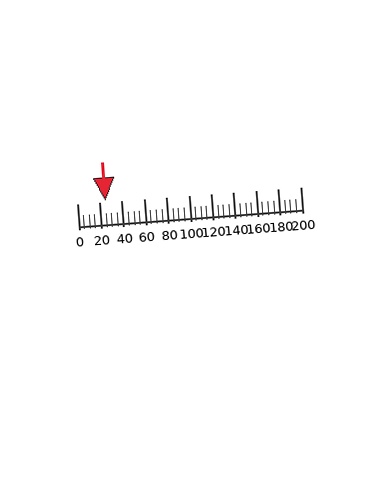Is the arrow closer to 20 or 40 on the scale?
The arrow is closer to 20.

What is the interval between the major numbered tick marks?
The major tick marks are spaced 20 units apart.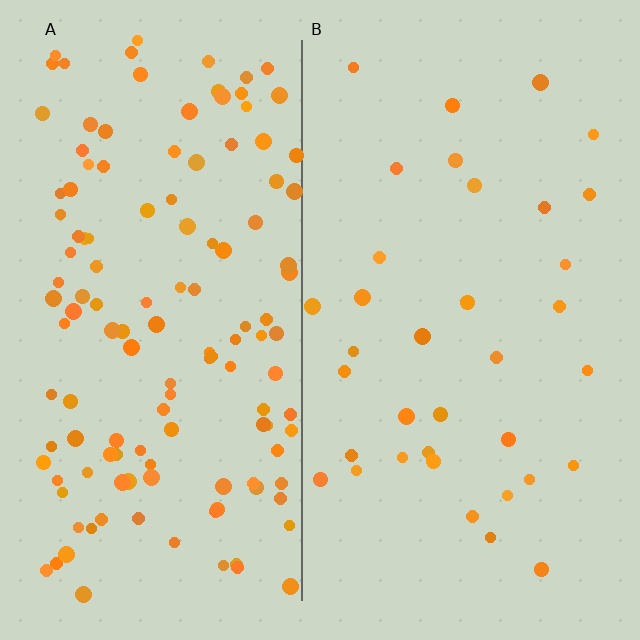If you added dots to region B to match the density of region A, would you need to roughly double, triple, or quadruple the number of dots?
Approximately quadruple.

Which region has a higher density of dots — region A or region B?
A (the left).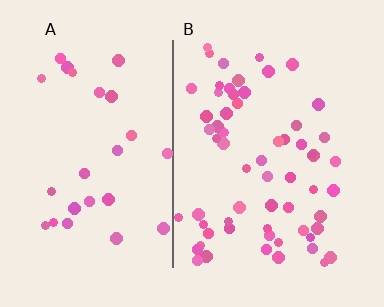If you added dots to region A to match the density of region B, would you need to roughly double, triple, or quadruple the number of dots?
Approximately double.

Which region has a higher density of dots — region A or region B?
B (the right).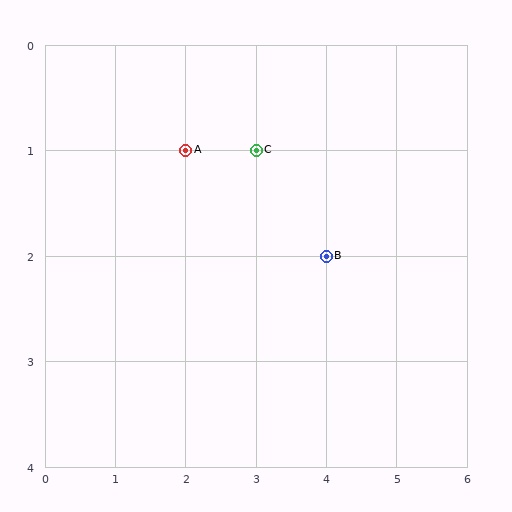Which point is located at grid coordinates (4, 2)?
Point B is at (4, 2).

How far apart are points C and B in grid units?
Points C and B are 1 column and 1 row apart (about 1.4 grid units diagonally).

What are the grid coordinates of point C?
Point C is at grid coordinates (3, 1).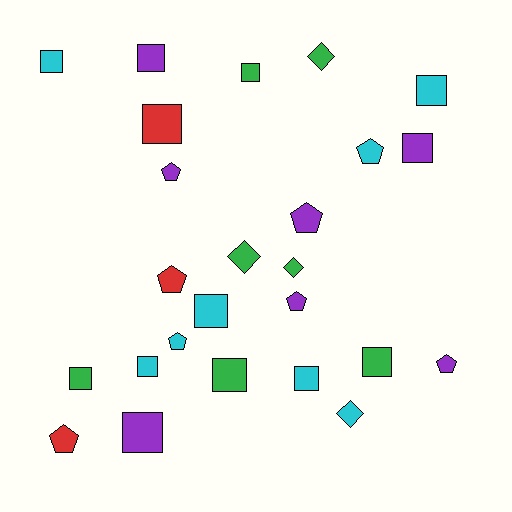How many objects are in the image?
There are 25 objects.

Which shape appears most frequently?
Square, with 13 objects.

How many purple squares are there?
There are 3 purple squares.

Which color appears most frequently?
Cyan, with 8 objects.